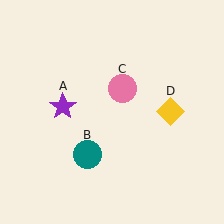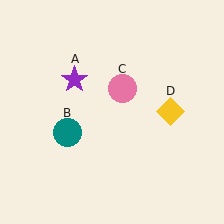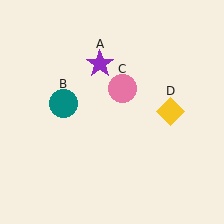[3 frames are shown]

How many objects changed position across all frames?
2 objects changed position: purple star (object A), teal circle (object B).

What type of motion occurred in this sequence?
The purple star (object A), teal circle (object B) rotated clockwise around the center of the scene.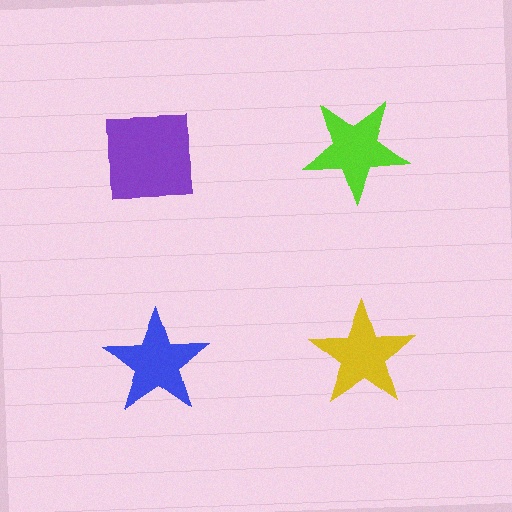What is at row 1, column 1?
A purple square.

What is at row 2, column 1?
A blue star.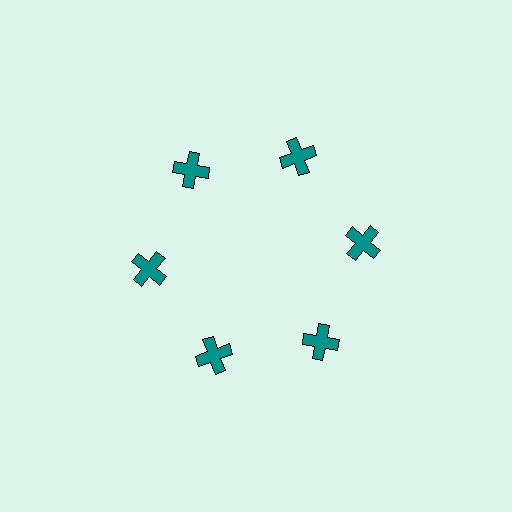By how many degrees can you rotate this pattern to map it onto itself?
The pattern maps onto itself every 60 degrees of rotation.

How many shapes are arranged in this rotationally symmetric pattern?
There are 6 shapes, arranged in 6 groups of 1.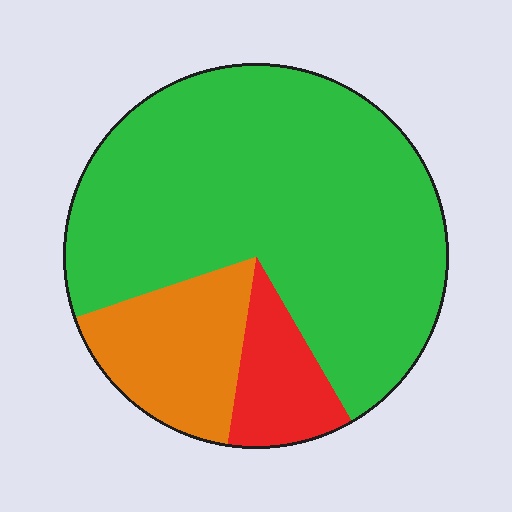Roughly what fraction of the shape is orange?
Orange takes up less than a quarter of the shape.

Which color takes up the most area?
Green, at roughly 70%.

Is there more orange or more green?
Green.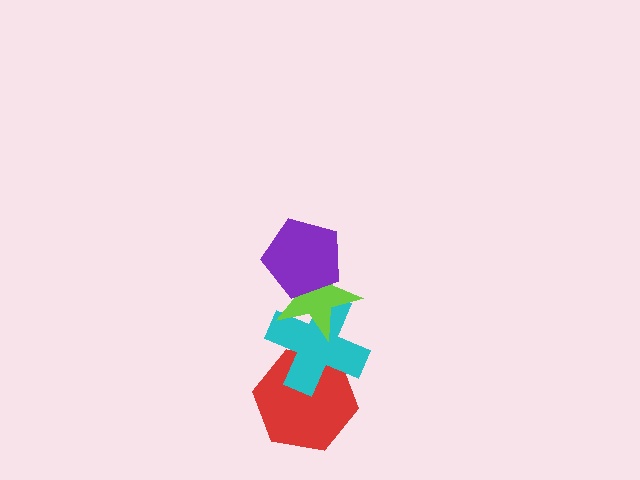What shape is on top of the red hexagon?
The cyan cross is on top of the red hexagon.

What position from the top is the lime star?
The lime star is 2nd from the top.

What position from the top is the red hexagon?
The red hexagon is 4th from the top.